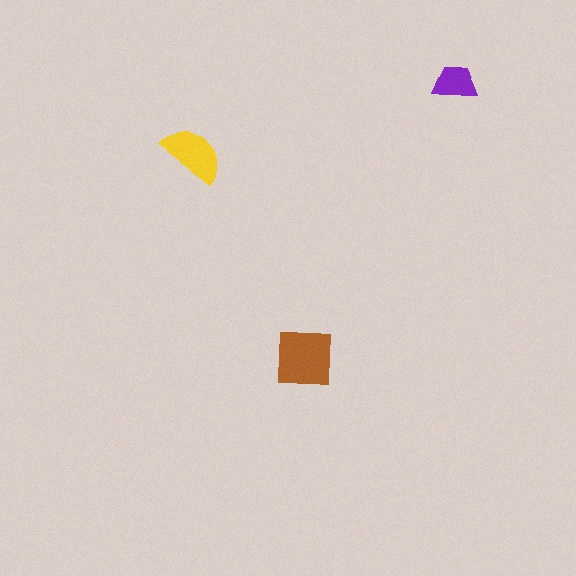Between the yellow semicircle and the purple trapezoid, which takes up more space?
The yellow semicircle.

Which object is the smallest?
The purple trapezoid.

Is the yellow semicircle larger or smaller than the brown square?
Smaller.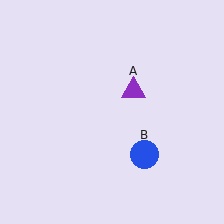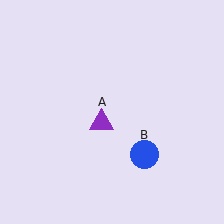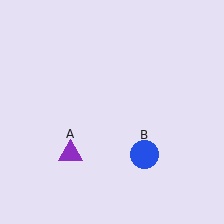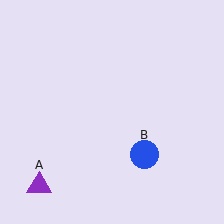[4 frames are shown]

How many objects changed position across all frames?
1 object changed position: purple triangle (object A).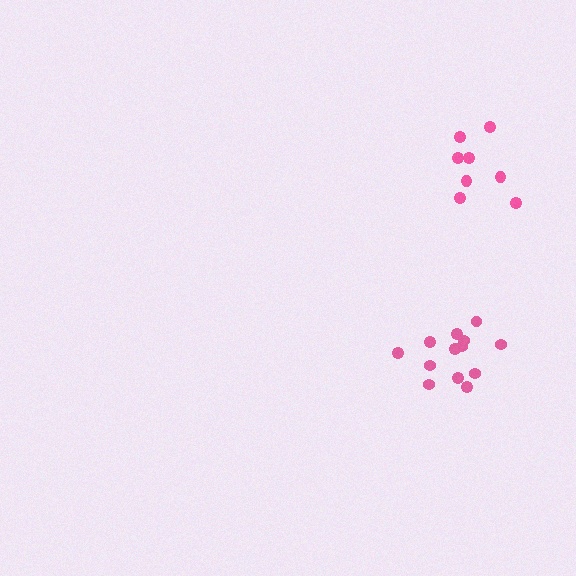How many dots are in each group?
Group 1: 13 dots, Group 2: 8 dots (21 total).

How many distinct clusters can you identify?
There are 2 distinct clusters.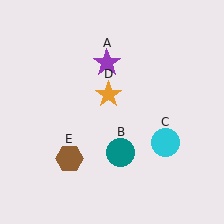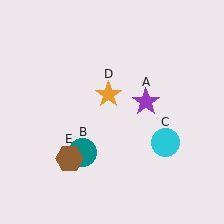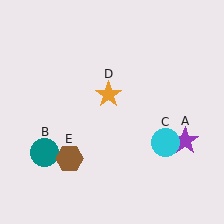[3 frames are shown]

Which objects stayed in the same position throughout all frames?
Cyan circle (object C) and orange star (object D) and brown hexagon (object E) remained stationary.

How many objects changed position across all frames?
2 objects changed position: purple star (object A), teal circle (object B).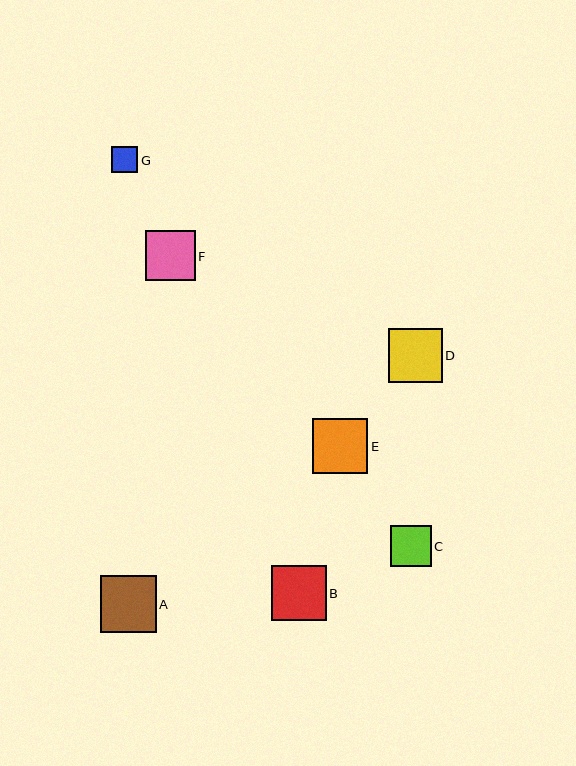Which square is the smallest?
Square G is the smallest with a size of approximately 26 pixels.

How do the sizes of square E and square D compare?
Square E and square D are approximately the same size.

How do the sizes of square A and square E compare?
Square A and square E are approximately the same size.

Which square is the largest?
Square A is the largest with a size of approximately 56 pixels.